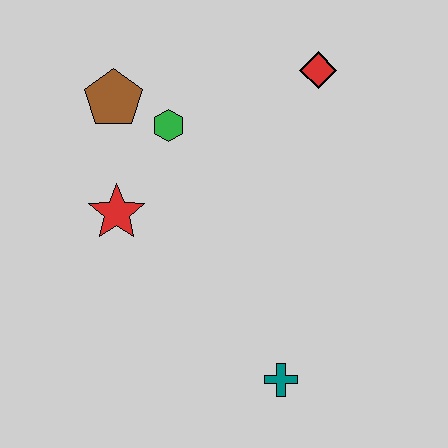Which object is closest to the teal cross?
The red star is closest to the teal cross.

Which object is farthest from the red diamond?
The teal cross is farthest from the red diamond.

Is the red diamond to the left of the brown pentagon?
No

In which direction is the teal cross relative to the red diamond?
The teal cross is below the red diamond.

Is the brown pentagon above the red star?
Yes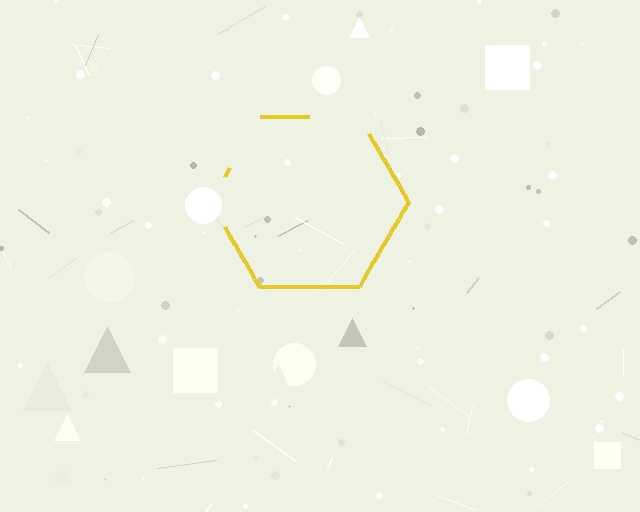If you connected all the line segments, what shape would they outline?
They would outline a hexagon.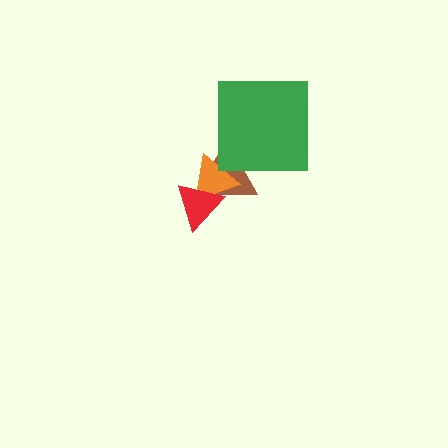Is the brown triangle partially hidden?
Yes, it is partially covered by another shape.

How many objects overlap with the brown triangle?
3 objects overlap with the brown triangle.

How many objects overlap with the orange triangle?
2 objects overlap with the orange triangle.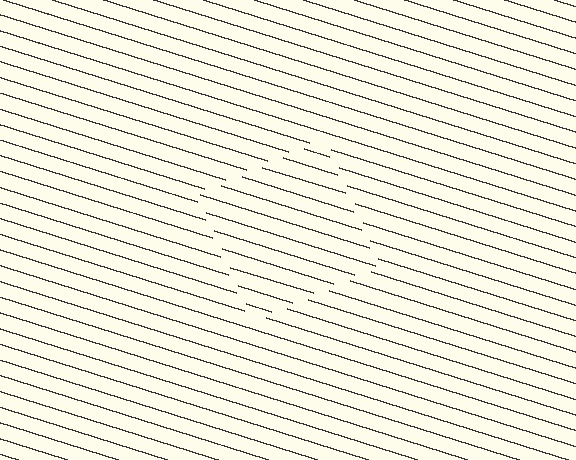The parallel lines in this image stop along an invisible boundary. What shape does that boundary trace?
An illusory square. The interior of the shape contains the same grating, shifted by half a period — the contour is defined by the phase discontinuity where line-ends from the inner and outer gratings abut.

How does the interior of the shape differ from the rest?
The interior of the shape contains the same grating, shifted by half a period — the contour is defined by the phase discontinuity where line-ends from the inner and outer gratings abut.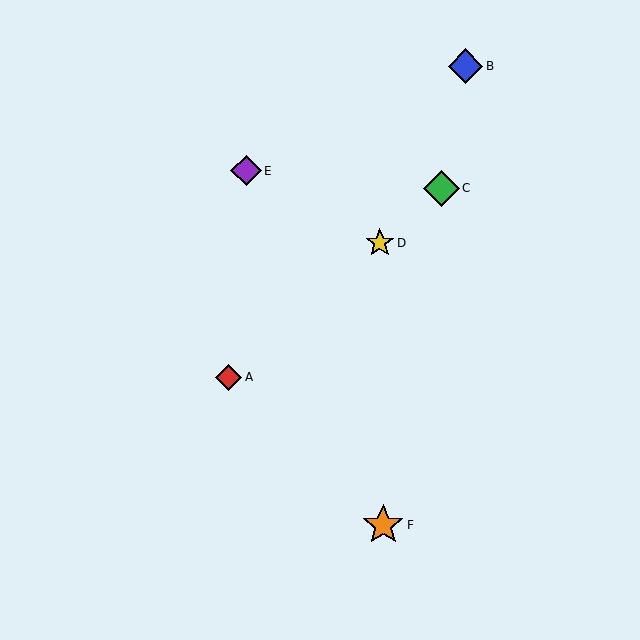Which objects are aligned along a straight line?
Objects A, C, D are aligned along a straight line.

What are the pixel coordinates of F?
Object F is at (383, 525).